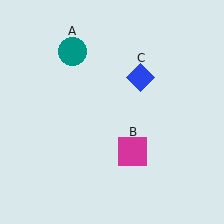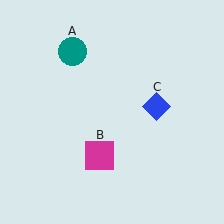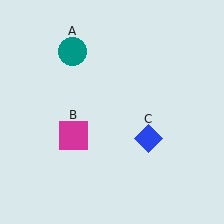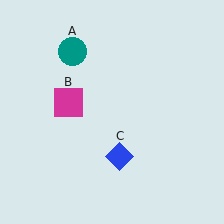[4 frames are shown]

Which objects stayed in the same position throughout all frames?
Teal circle (object A) remained stationary.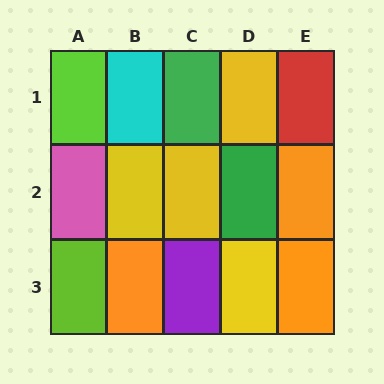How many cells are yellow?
4 cells are yellow.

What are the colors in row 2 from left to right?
Pink, yellow, yellow, green, orange.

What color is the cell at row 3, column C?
Purple.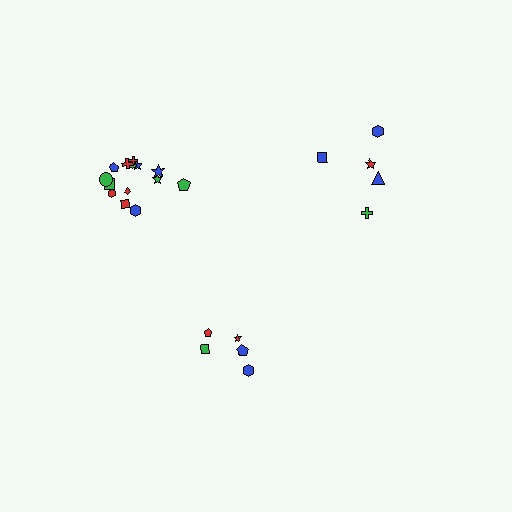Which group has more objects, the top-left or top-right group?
The top-left group.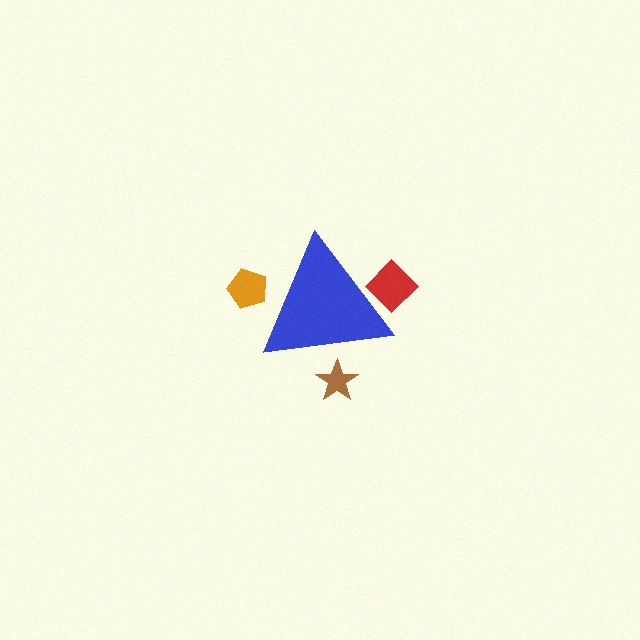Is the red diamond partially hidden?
Yes, the red diamond is partially hidden behind the blue triangle.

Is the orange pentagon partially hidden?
Yes, the orange pentagon is partially hidden behind the blue triangle.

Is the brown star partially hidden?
Yes, the brown star is partially hidden behind the blue triangle.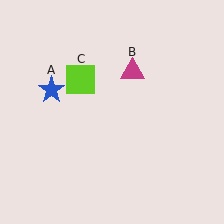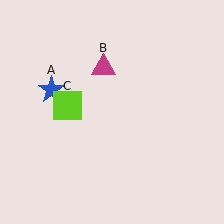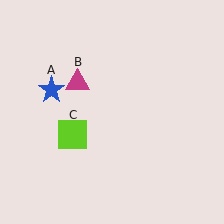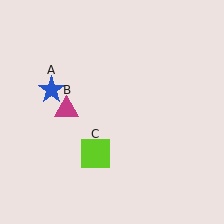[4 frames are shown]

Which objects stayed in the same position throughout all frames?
Blue star (object A) remained stationary.